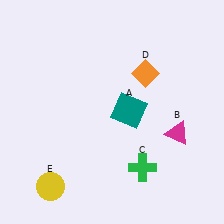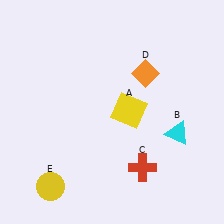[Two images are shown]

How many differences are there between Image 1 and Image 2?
There are 3 differences between the two images.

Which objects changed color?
A changed from teal to yellow. B changed from magenta to cyan. C changed from green to red.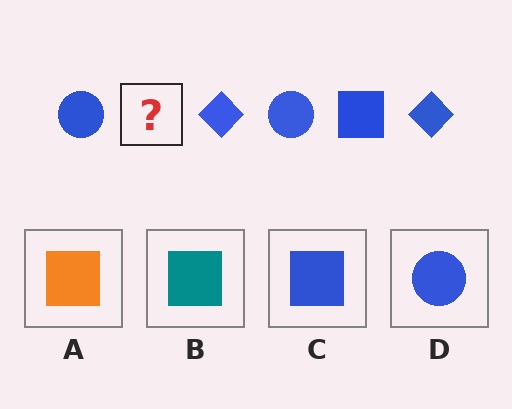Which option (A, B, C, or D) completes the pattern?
C.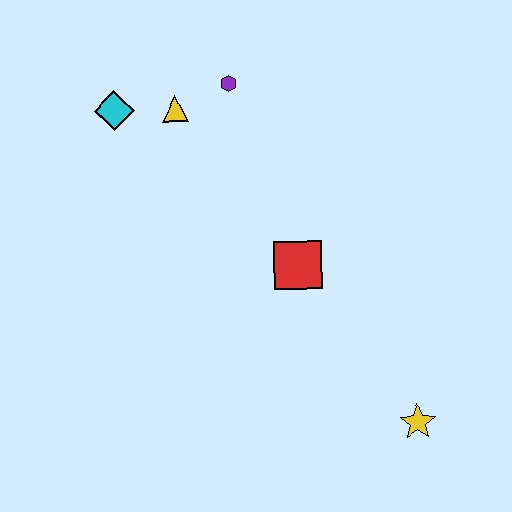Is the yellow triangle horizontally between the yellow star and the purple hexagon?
No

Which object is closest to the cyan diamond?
The yellow triangle is closest to the cyan diamond.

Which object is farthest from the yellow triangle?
The yellow star is farthest from the yellow triangle.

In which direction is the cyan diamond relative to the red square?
The cyan diamond is to the left of the red square.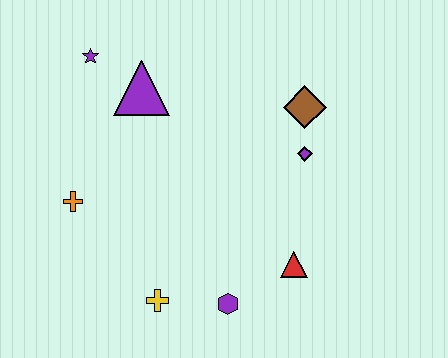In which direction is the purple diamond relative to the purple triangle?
The purple diamond is to the right of the purple triangle.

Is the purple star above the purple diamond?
Yes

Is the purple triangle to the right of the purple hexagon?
No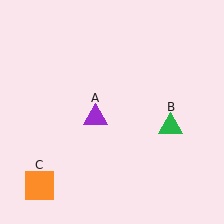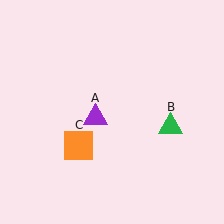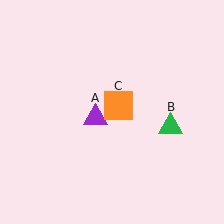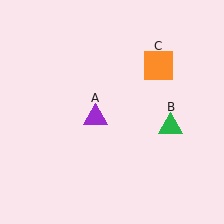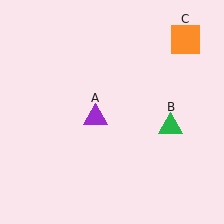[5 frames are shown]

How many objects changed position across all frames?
1 object changed position: orange square (object C).